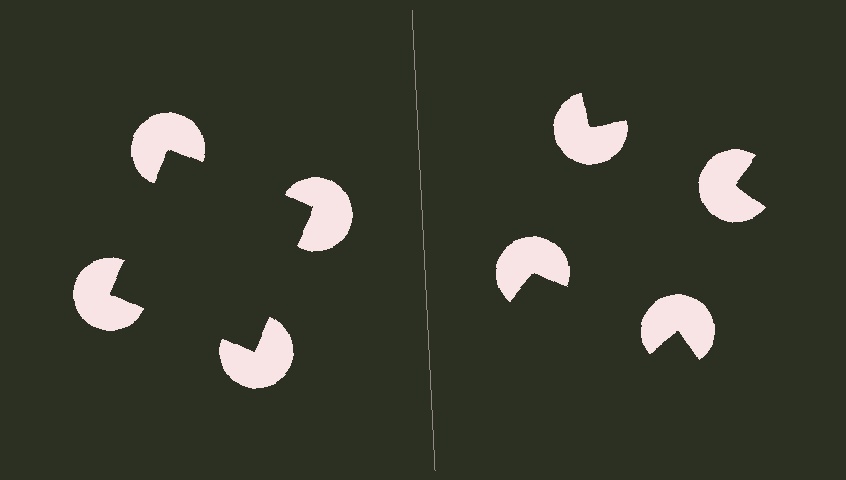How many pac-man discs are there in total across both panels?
8 — 4 on each side.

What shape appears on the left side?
An illusory square.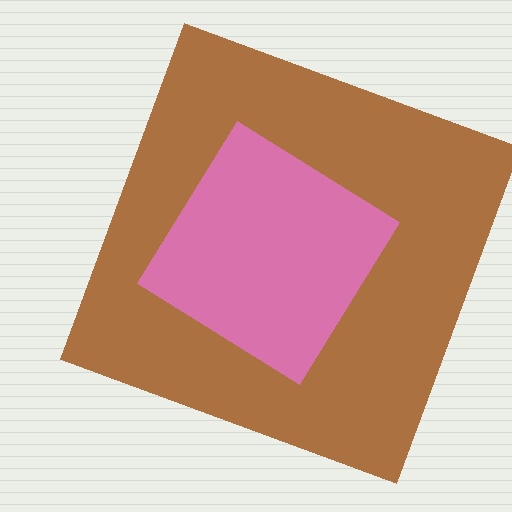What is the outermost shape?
The brown square.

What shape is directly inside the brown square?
The pink diamond.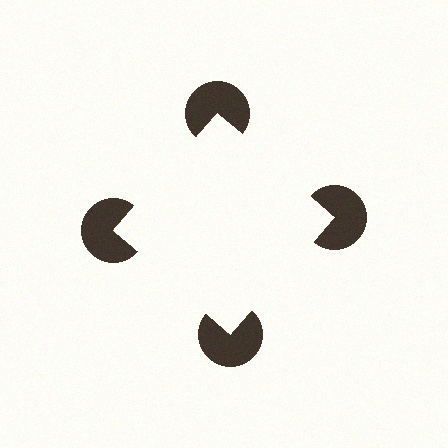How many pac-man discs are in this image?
There are 4 — one at each vertex of the illusory square.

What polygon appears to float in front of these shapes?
An illusory square — its edges are inferred from the aligned wedge cuts in the pac-man discs, not physically drawn.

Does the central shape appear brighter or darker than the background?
It typically appears slightly brighter than the background, even though no actual brightness change is drawn.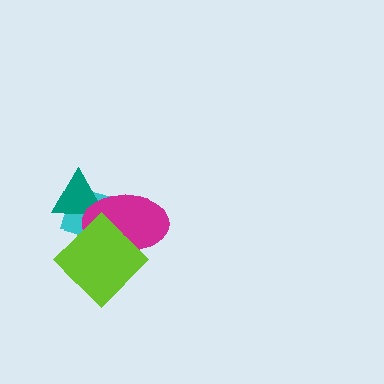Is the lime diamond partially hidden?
No, no other shape covers it.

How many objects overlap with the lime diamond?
3 objects overlap with the lime diamond.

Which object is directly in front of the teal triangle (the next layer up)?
The magenta ellipse is directly in front of the teal triangle.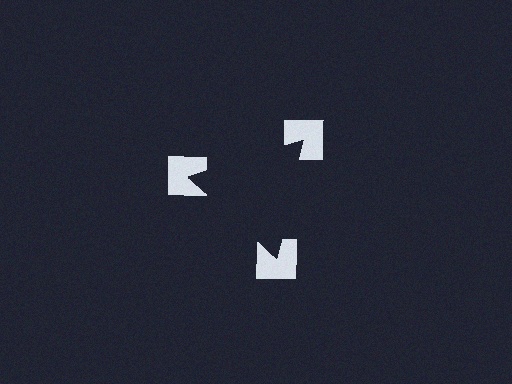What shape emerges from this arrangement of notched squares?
An illusory triangle — its edges are inferred from the aligned wedge cuts in the notched squares, not physically drawn.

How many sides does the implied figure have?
3 sides.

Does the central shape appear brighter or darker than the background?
It typically appears slightly darker than the background, even though no actual brightness change is drawn.